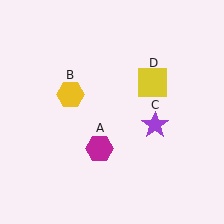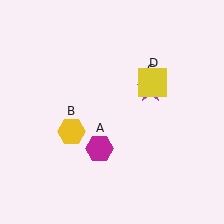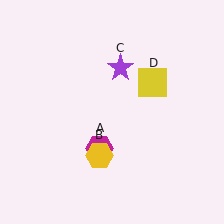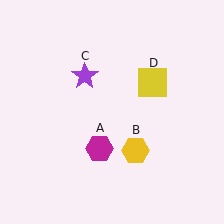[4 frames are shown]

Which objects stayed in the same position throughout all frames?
Magenta hexagon (object A) and yellow square (object D) remained stationary.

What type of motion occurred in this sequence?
The yellow hexagon (object B), purple star (object C) rotated counterclockwise around the center of the scene.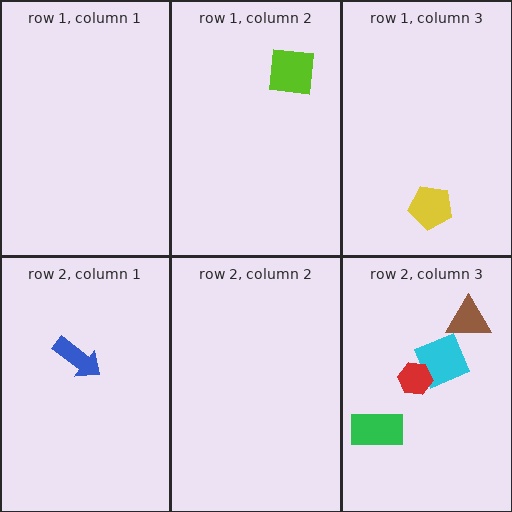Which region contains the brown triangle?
The row 2, column 3 region.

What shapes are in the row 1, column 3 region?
The yellow pentagon.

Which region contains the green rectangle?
The row 2, column 3 region.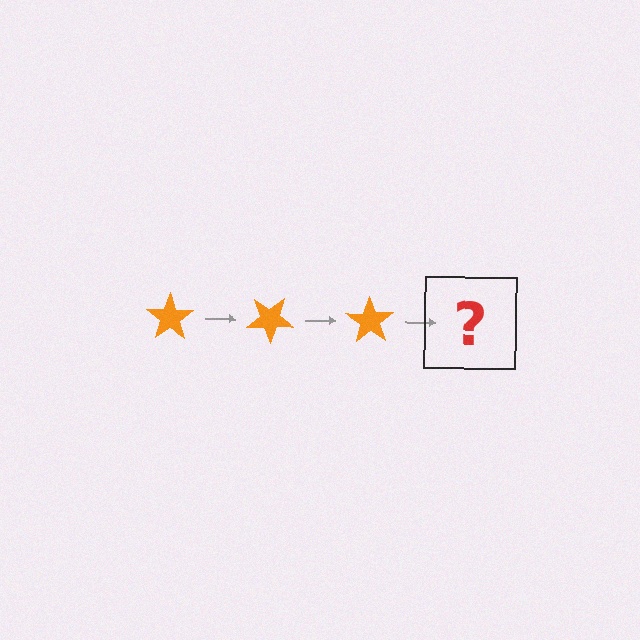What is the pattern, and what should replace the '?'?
The pattern is that the star rotates 35 degrees each step. The '?' should be an orange star rotated 105 degrees.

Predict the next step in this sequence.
The next step is an orange star rotated 105 degrees.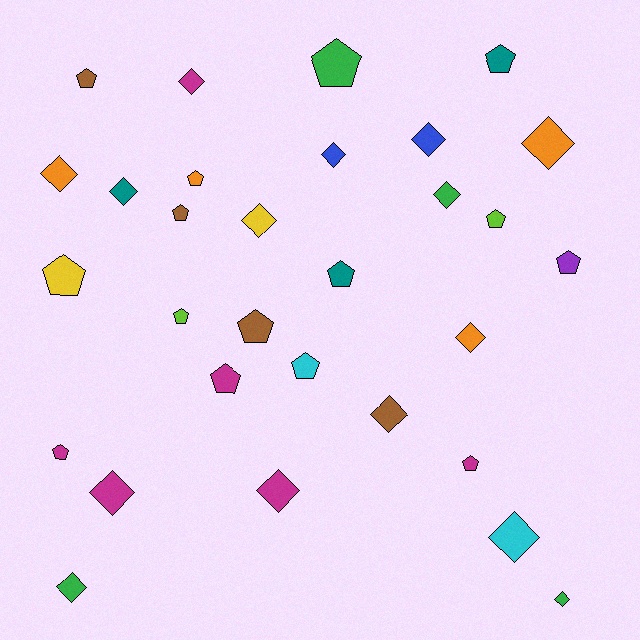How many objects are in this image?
There are 30 objects.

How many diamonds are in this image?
There are 15 diamonds.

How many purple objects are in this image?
There is 1 purple object.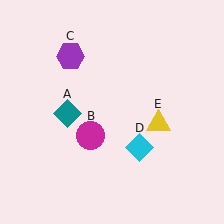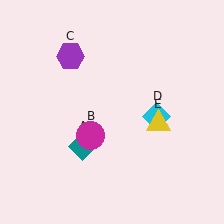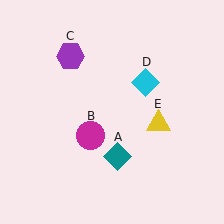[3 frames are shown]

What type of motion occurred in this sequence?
The teal diamond (object A), cyan diamond (object D) rotated counterclockwise around the center of the scene.